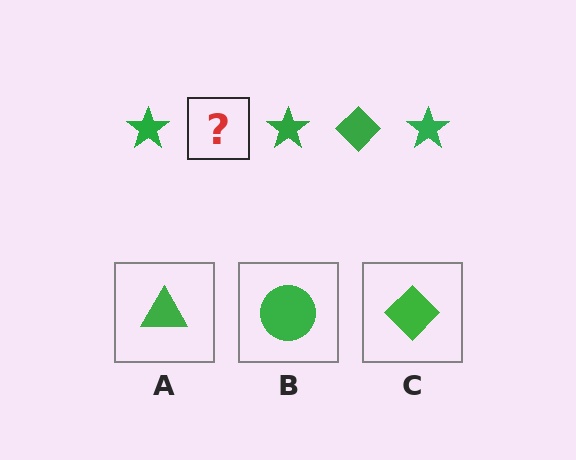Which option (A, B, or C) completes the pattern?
C.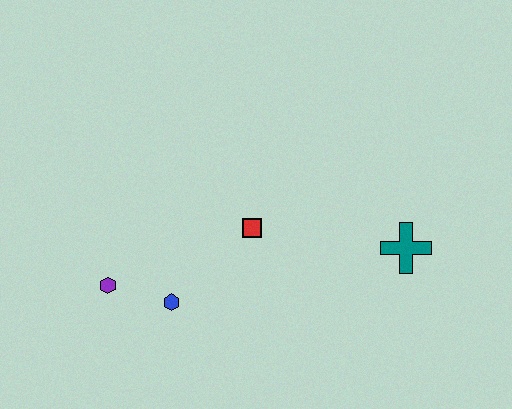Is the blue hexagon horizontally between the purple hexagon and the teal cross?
Yes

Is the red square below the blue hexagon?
No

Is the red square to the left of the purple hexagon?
No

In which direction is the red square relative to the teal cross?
The red square is to the left of the teal cross.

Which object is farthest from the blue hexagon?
The teal cross is farthest from the blue hexagon.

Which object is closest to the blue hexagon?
The purple hexagon is closest to the blue hexagon.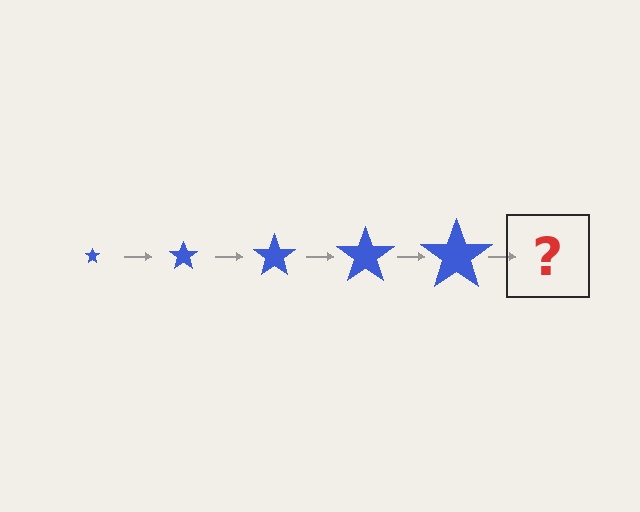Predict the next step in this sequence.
The next step is a blue star, larger than the previous one.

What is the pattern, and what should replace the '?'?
The pattern is that the star gets progressively larger each step. The '?' should be a blue star, larger than the previous one.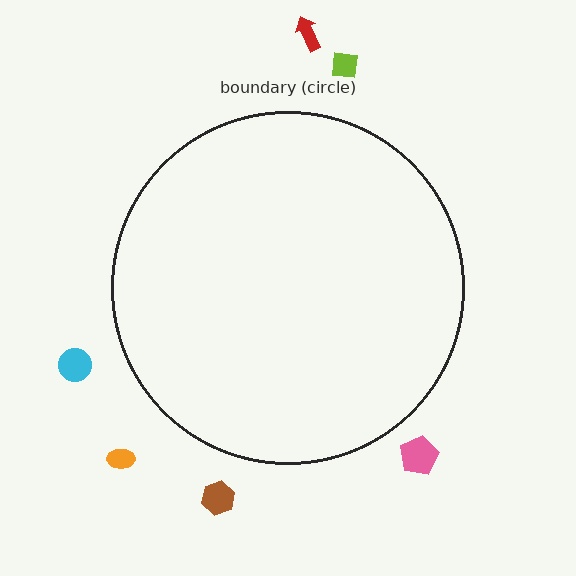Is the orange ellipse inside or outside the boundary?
Outside.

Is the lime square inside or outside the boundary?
Outside.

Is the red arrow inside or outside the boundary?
Outside.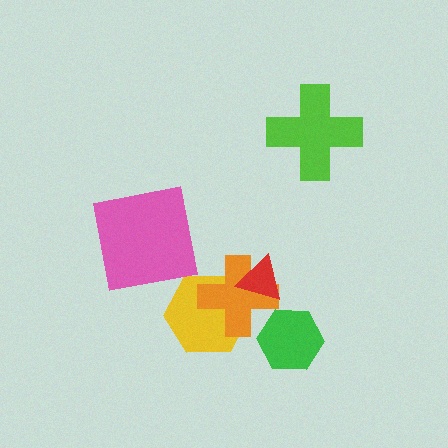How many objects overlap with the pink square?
0 objects overlap with the pink square.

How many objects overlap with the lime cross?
0 objects overlap with the lime cross.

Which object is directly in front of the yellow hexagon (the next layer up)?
The orange cross is directly in front of the yellow hexagon.